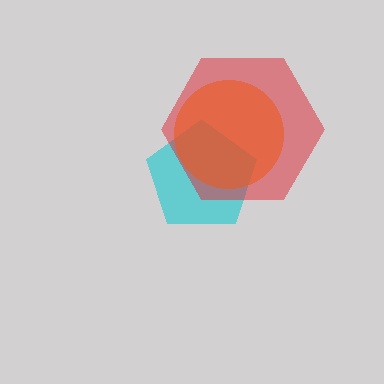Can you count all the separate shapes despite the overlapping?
Yes, there are 3 separate shapes.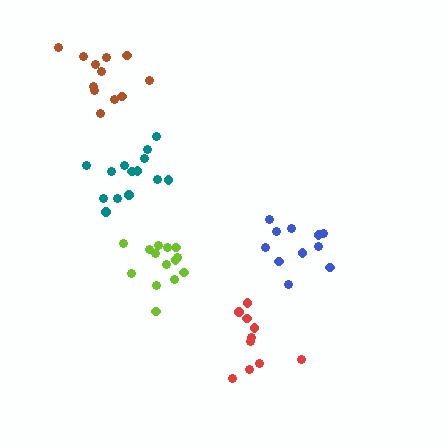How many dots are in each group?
Group 1: 14 dots, Group 2: 14 dots, Group 3: 11 dots, Group 4: 12 dots, Group 5: 10 dots (61 total).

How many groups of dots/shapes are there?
There are 5 groups.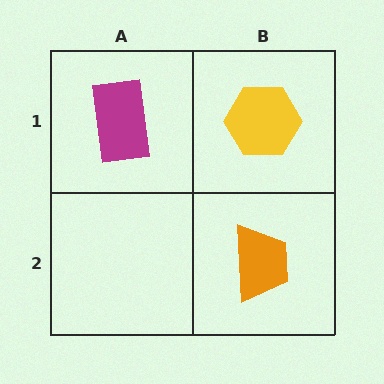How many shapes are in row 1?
2 shapes.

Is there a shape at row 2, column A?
No, that cell is empty.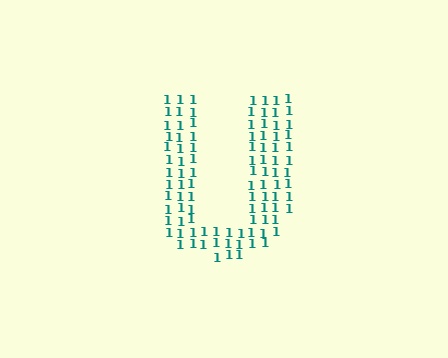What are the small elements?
The small elements are digit 1's.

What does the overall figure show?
The overall figure shows the letter U.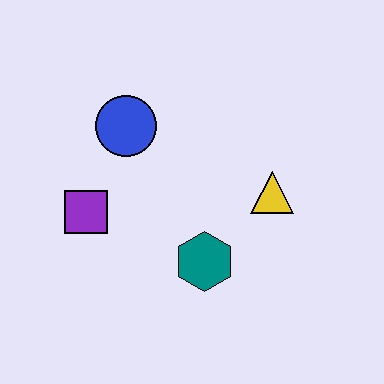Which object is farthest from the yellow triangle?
The purple square is farthest from the yellow triangle.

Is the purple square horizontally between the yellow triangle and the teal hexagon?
No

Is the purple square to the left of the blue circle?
Yes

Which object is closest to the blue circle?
The purple square is closest to the blue circle.